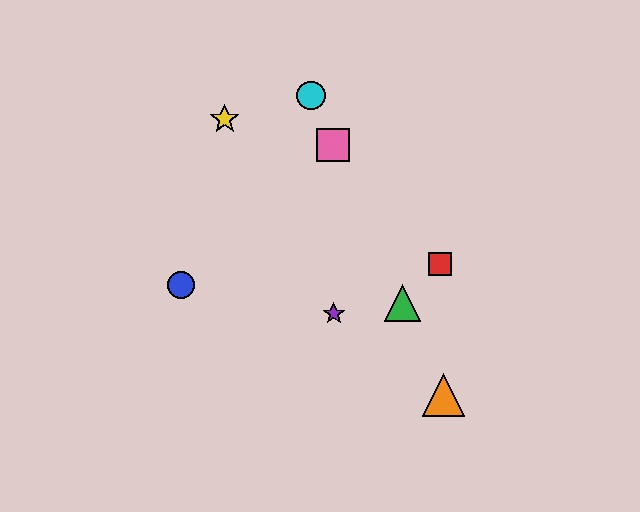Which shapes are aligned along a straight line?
The green triangle, the orange triangle, the cyan circle, the pink square are aligned along a straight line.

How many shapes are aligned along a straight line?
4 shapes (the green triangle, the orange triangle, the cyan circle, the pink square) are aligned along a straight line.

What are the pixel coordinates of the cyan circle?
The cyan circle is at (311, 96).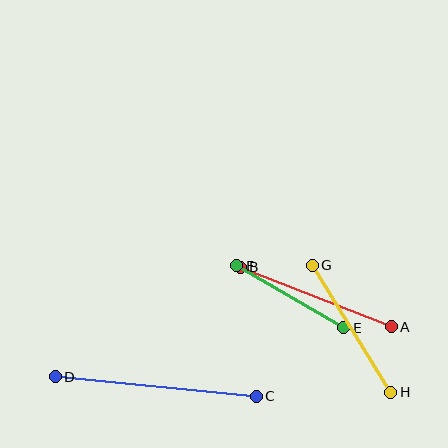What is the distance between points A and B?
The distance is approximately 162 pixels.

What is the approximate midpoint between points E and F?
The midpoint is at approximately (290, 297) pixels.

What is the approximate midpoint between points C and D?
The midpoint is at approximately (156, 387) pixels.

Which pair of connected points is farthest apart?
Points C and D are farthest apart.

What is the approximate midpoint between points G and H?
The midpoint is at approximately (352, 329) pixels.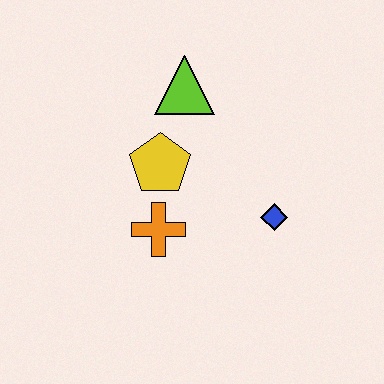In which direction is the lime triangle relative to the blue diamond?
The lime triangle is above the blue diamond.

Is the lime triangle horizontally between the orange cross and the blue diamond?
Yes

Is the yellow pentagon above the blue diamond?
Yes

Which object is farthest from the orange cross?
The lime triangle is farthest from the orange cross.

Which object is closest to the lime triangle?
The yellow pentagon is closest to the lime triangle.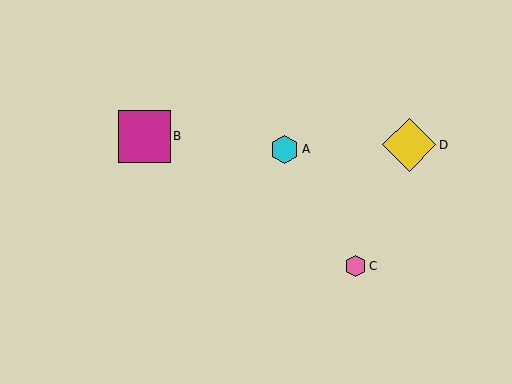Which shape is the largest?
The yellow diamond (labeled D) is the largest.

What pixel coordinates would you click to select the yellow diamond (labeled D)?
Click at (409, 145) to select the yellow diamond D.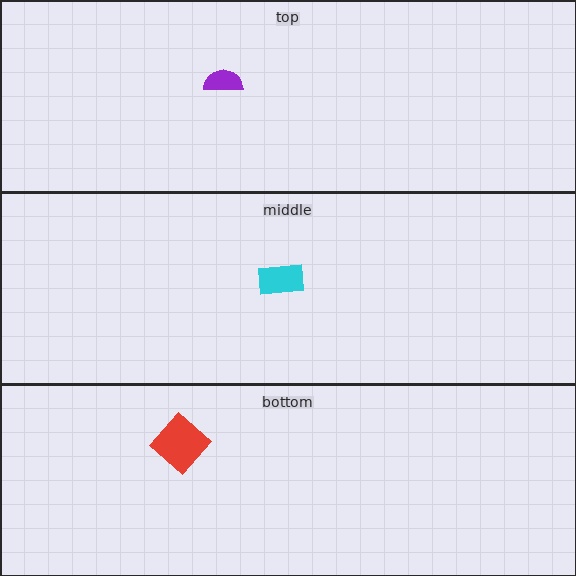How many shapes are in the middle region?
1.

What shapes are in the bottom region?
The red diamond.